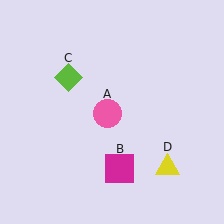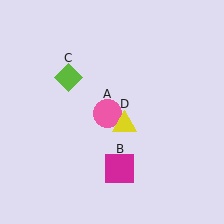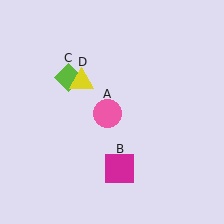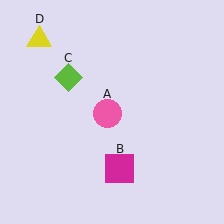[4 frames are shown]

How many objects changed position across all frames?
1 object changed position: yellow triangle (object D).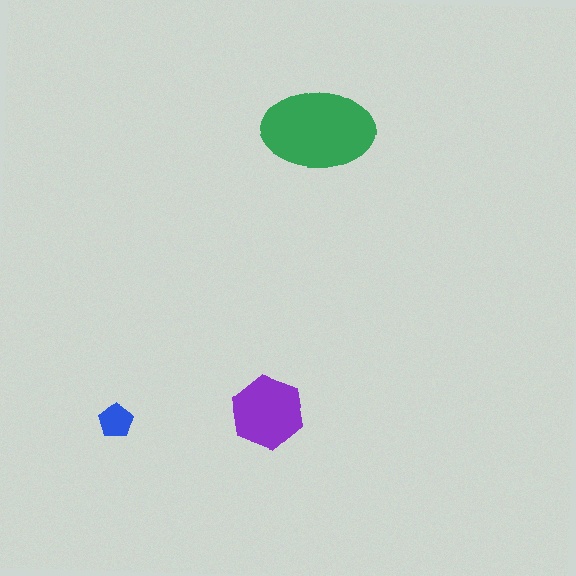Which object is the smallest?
The blue pentagon.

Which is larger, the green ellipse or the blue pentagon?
The green ellipse.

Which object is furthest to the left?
The blue pentagon is leftmost.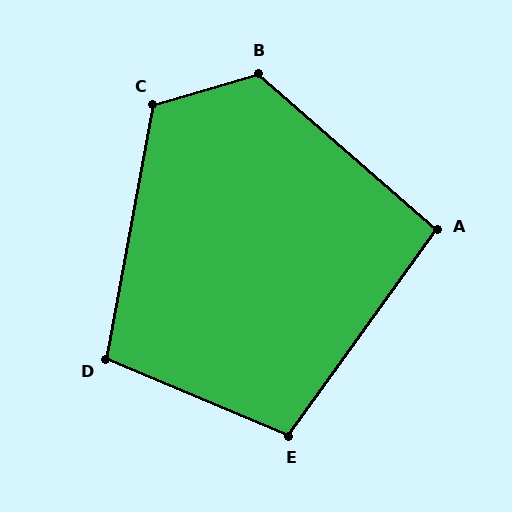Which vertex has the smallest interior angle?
A, at approximately 95 degrees.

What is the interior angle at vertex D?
Approximately 102 degrees (obtuse).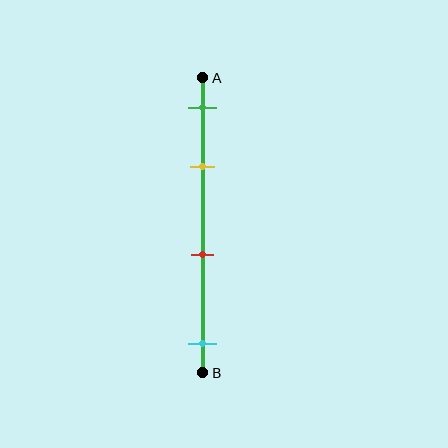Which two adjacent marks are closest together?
The green and yellow marks are the closest adjacent pair.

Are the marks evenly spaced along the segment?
No, the marks are not evenly spaced.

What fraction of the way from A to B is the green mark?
The green mark is approximately 10% (0.1) of the way from A to B.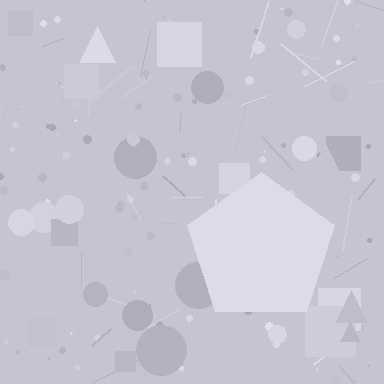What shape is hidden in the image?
A pentagon is hidden in the image.